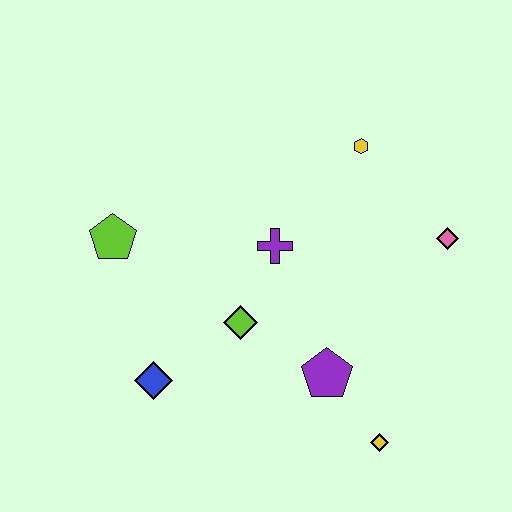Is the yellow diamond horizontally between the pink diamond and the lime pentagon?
Yes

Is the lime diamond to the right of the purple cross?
No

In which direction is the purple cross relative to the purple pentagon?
The purple cross is above the purple pentagon.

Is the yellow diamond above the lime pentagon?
No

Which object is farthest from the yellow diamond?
The lime pentagon is farthest from the yellow diamond.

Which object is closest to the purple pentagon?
The yellow diamond is closest to the purple pentagon.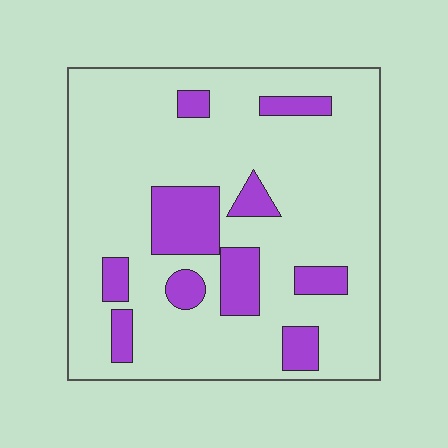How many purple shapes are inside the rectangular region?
10.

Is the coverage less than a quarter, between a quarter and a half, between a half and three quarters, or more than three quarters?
Less than a quarter.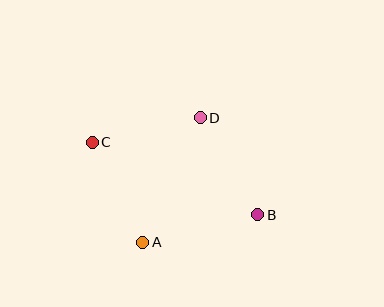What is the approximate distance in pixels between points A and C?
The distance between A and C is approximately 112 pixels.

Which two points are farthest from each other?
Points B and C are farthest from each other.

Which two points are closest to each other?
Points C and D are closest to each other.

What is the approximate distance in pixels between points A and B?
The distance between A and B is approximately 118 pixels.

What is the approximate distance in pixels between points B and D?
The distance between B and D is approximately 113 pixels.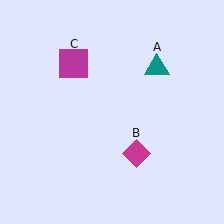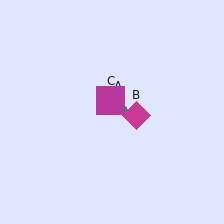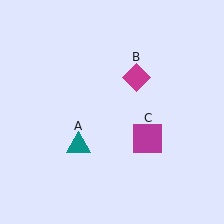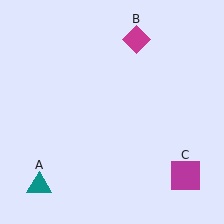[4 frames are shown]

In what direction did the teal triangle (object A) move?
The teal triangle (object A) moved down and to the left.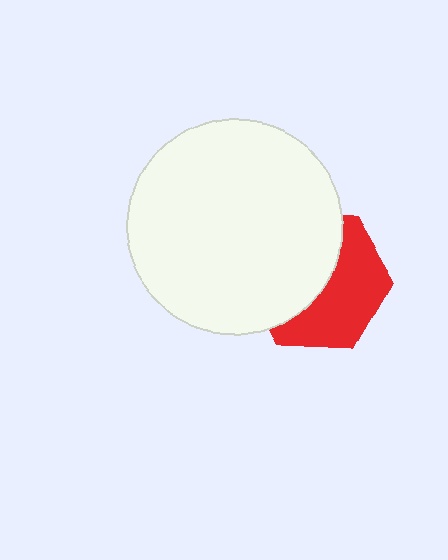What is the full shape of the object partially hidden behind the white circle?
The partially hidden object is a red hexagon.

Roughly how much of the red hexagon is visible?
About half of it is visible (roughly 49%).